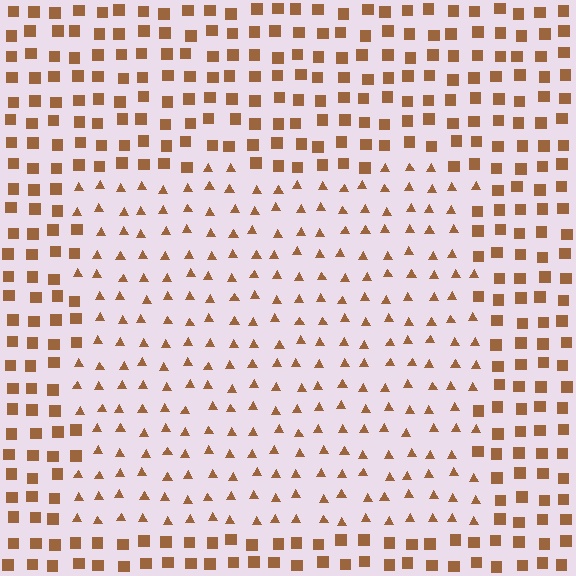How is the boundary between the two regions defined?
The boundary is defined by a change in element shape: triangles inside vs. squares outside. All elements share the same color and spacing.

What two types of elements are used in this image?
The image uses triangles inside the rectangle region and squares outside it.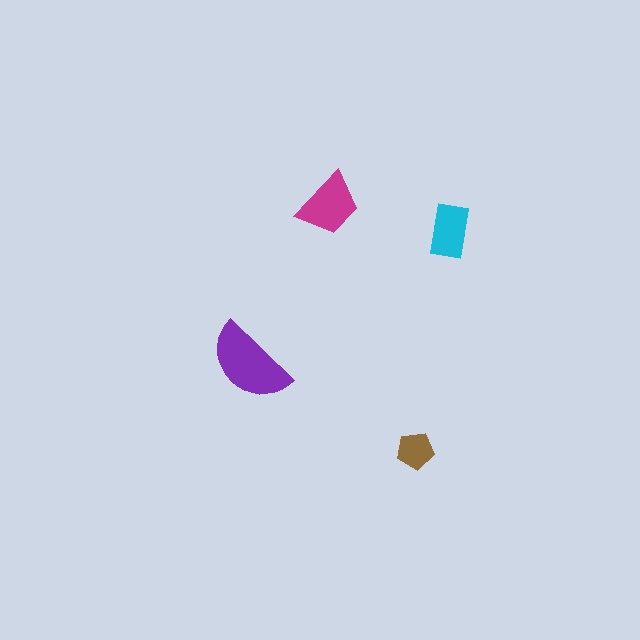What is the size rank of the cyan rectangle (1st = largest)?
3rd.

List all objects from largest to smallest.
The purple semicircle, the magenta trapezoid, the cyan rectangle, the brown pentagon.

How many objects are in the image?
There are 4 objects in the image.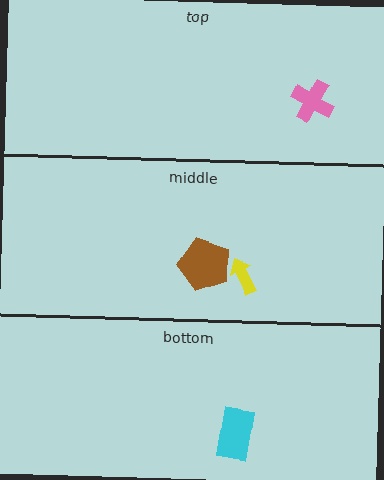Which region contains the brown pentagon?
The middle region.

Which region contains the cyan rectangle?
The bottom region.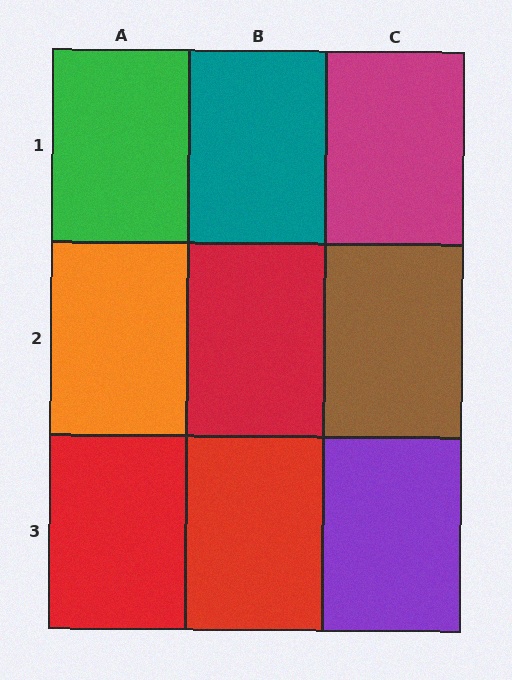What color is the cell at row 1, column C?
Magenta.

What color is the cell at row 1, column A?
Green.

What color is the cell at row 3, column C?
Purple.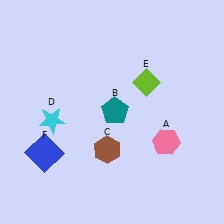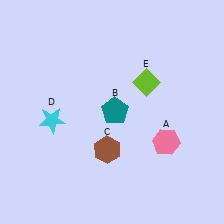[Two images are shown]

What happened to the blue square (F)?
The blue square (F) was removed in Image 2. It was in the bottom-left area of Image 1.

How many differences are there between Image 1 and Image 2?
There is 1 difference between the two images.